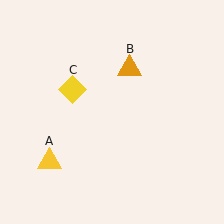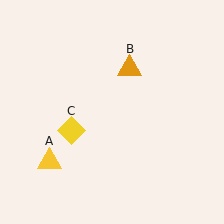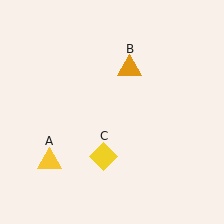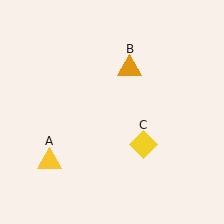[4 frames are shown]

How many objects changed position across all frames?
1 object changed position: yellow diamond (object C).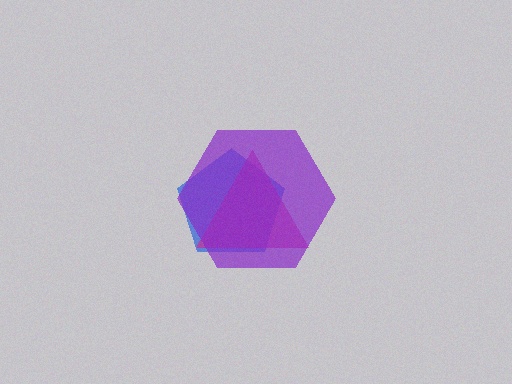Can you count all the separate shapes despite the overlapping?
Yes, there are 3 separate shapes.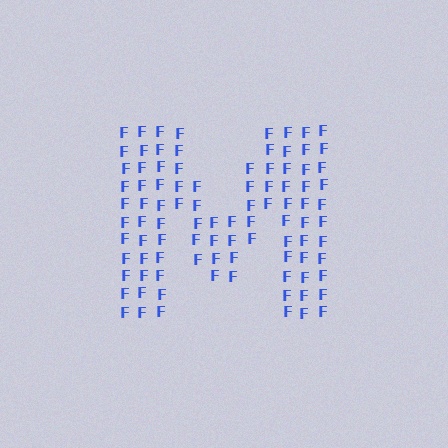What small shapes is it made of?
It is made of small letter F's.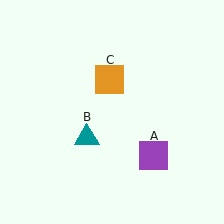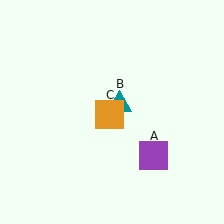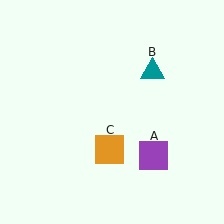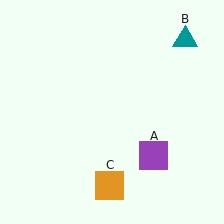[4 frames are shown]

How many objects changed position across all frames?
2 objects changed position: teal triangle (object B), orange square (object C).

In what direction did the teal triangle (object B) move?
The teal triangle (object B) moved up and to the right.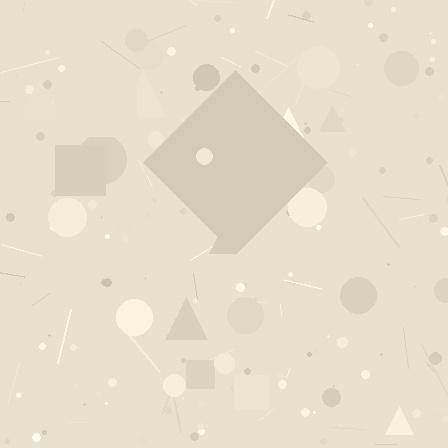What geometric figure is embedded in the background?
A diamond is embedded in the background.